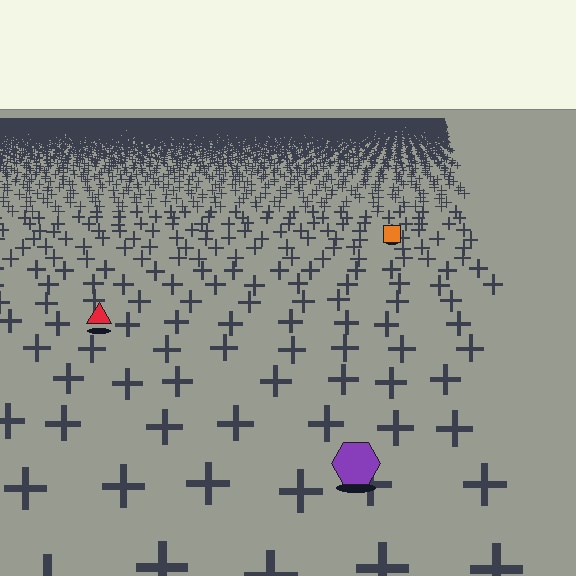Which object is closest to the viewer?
The purple hexagon is closest. The texture marks near it are larger and more spread out.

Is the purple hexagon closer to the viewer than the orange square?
Yes. The purple hexagon is closer — you can tell from the texture gradient: the ground texture is coarser near it.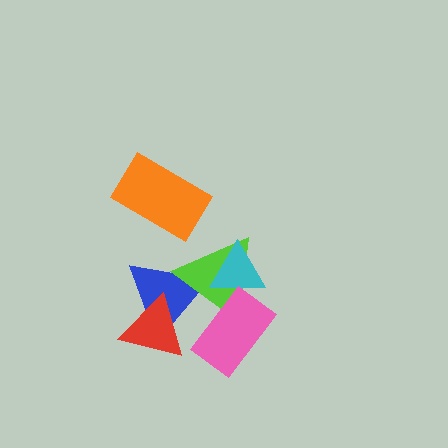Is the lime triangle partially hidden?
Yes, it is partially covered by another shape.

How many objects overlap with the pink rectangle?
3 objects overlap with the pink rectangle.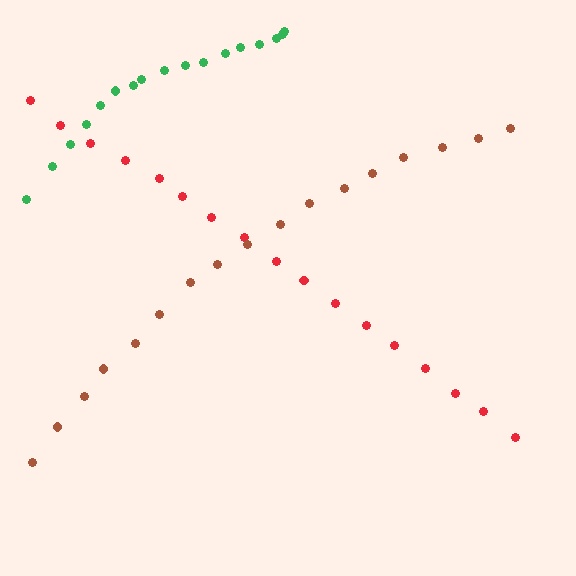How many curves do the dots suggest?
There are 3 distinct paths.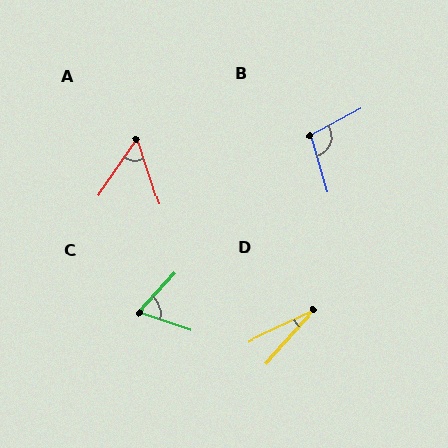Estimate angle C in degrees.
Approximately 66 degrees.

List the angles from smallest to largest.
D (23°), A (52°), C (66°), B (102°).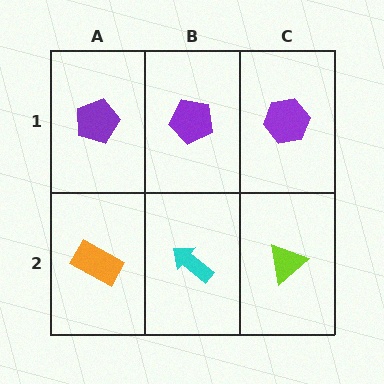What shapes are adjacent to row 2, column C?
A purple hexagon (row 1, column C), a cyan arrow (row 2, column B).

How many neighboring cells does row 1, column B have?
3.